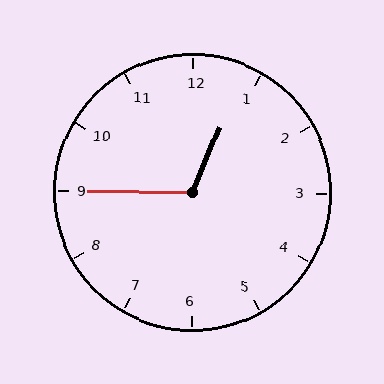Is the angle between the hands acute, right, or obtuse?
It is obtuse.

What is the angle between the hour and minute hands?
Approximately 112 degrees.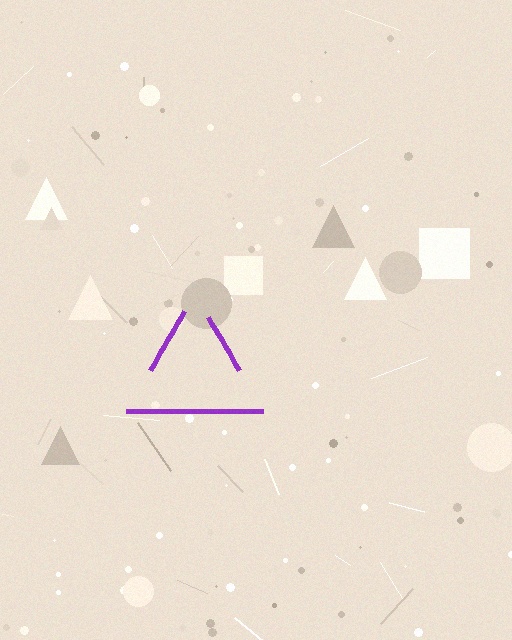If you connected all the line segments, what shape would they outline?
They would outline a triangle.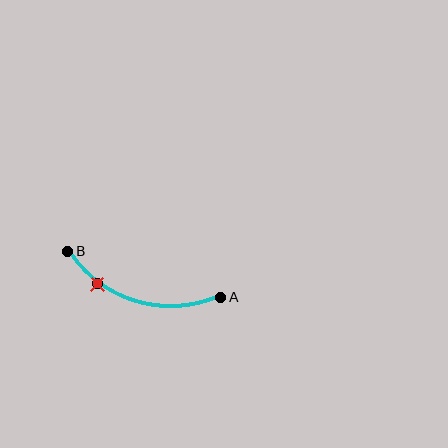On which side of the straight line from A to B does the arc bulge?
The arc bulges below the straight line connecting A and B.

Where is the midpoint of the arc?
The arc midpoint is the point on the curve farthest from the straight line joining A and B. It sits below that line.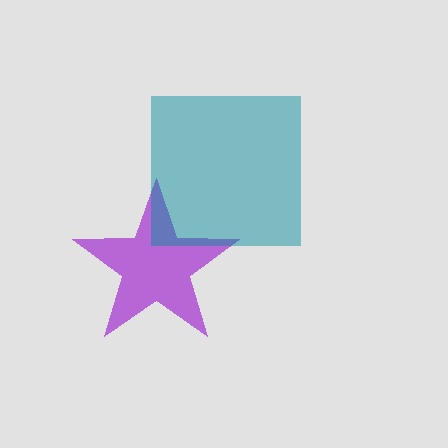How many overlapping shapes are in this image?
There are 2 overlapping shapes in the image.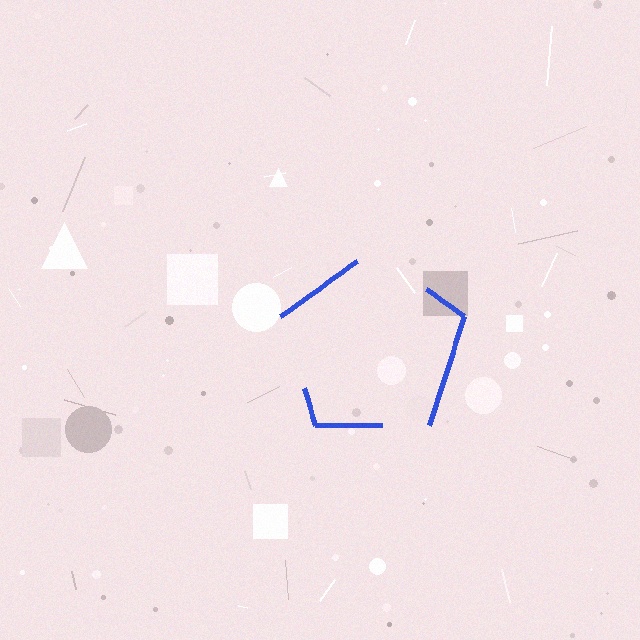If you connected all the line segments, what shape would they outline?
They would outline a pentagon.